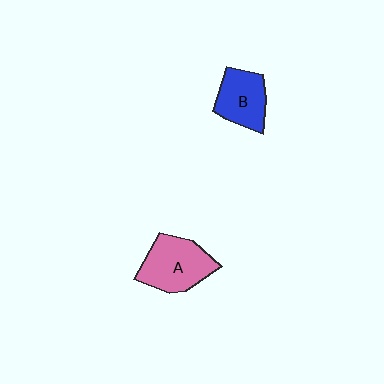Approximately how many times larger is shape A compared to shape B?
Approximately 1.3 times.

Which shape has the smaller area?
Shape B (blue).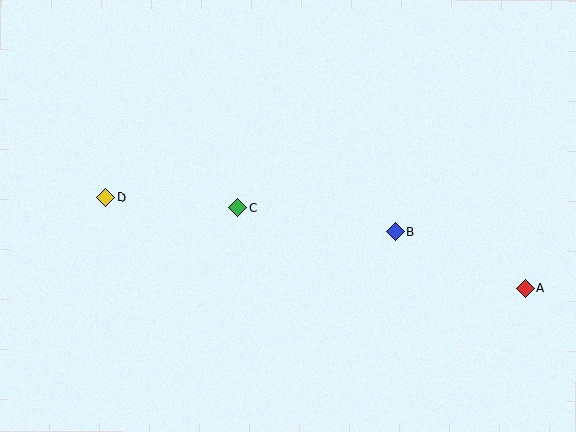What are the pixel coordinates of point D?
Point D is at (106, 198).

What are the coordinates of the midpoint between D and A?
The midpoint between D and A is at (316, 243).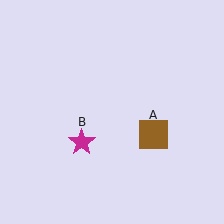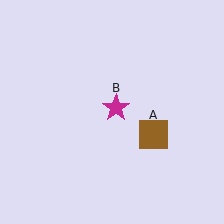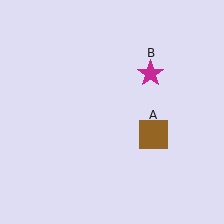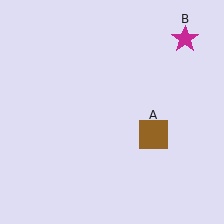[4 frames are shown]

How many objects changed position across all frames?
1 object changed position: magenta star (object B).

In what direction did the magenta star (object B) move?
The magenta star (object B) moved up and to the right.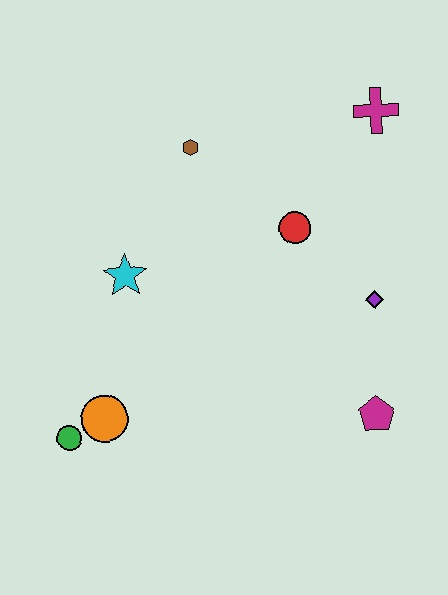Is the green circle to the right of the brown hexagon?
No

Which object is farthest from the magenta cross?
The green circle is farthest from the magenta cross.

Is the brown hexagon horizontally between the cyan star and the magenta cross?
Yes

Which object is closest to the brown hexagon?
The red circle is closest to the brown hexagon.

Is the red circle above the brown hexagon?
No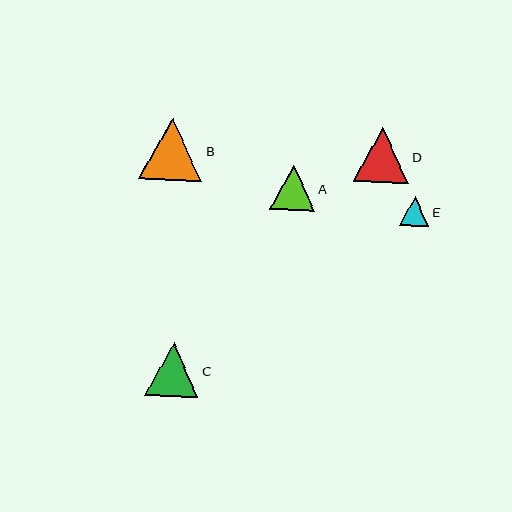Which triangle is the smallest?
Triangle E is the smallest with a size of approximately 29 pixels.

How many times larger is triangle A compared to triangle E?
Triangle A is approximately 1.5 times the size of triangle E.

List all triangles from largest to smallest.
From largest to smallest: B, D, C, A, E.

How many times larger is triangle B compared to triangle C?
Triangle B is approximately 1.2 times the size of triangle C.